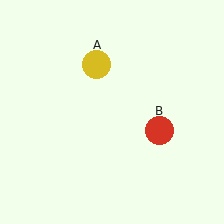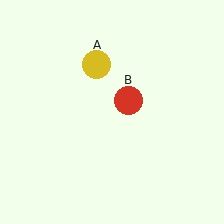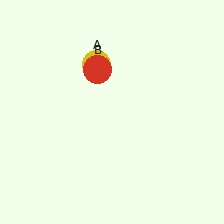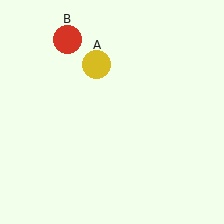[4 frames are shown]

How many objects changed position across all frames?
1 object changed position: red circle (object B).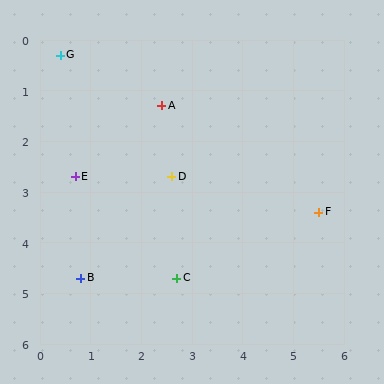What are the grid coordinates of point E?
Point E is at approximately (0.7, 2.7).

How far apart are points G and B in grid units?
Points G and B are about 4.4 grid units apart.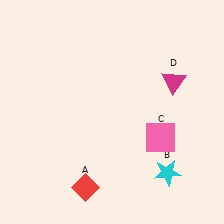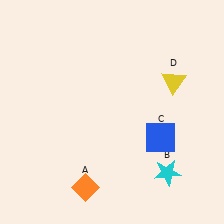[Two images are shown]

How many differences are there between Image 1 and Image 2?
There are 3 differences between the two images.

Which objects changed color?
A changed from red to orange. C changed from pink to blue. D changed from magenta to yellow.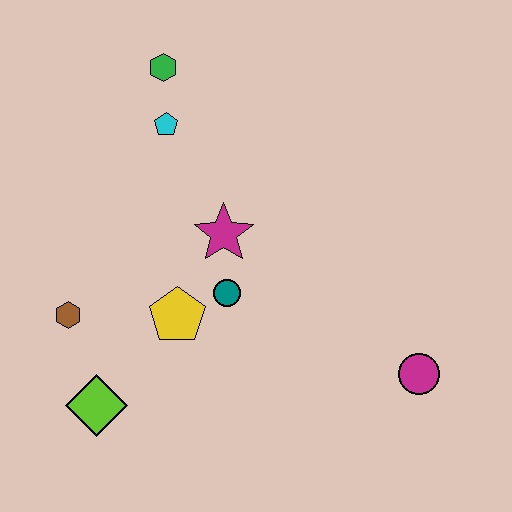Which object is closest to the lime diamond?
The brown hexagon is closest to the lime diamond.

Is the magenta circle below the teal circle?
Yes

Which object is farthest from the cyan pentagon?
The magenta circle is farthest from the cyan pentagon.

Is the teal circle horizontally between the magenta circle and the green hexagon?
Yes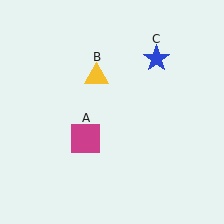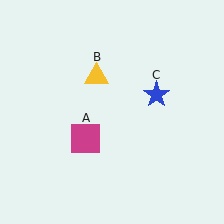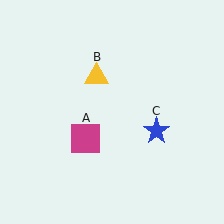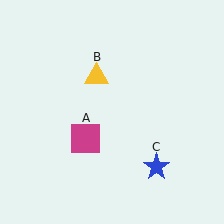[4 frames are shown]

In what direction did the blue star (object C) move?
The blue star (object C) moved down.